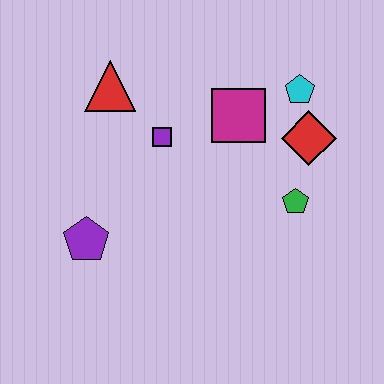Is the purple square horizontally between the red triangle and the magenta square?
Yes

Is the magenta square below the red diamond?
No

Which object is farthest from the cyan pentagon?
The purple pentagon is farthest from the cyan pentagon.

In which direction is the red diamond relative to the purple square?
The red diamond is to the right of the purple square.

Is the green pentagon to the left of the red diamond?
Yes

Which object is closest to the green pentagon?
The red diamond is closest to the green pentagon.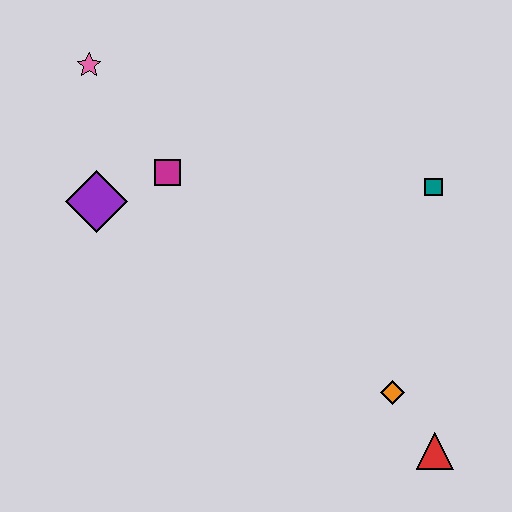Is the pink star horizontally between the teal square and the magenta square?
No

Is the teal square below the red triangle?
No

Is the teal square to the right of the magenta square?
Yes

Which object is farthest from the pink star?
The red triangle is farthest from the pink star.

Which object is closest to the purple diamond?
The magenta square is closest to the purple diamond.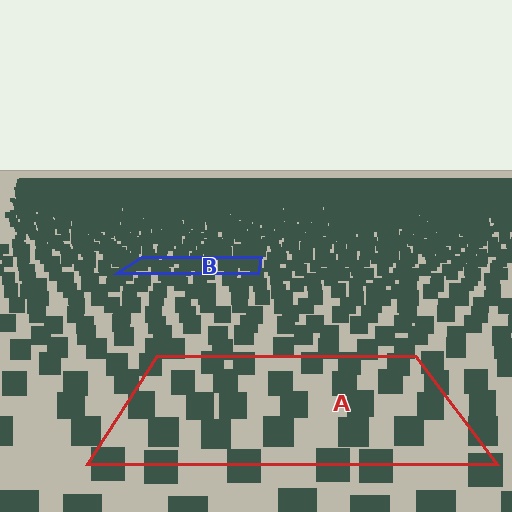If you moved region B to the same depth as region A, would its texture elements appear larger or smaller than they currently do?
They would appear larger. At a closer depth, the same texture elements are projected at a bigger on-screen size.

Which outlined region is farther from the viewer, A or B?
Region B is farther from the viewer — the texture elements inside it appear smaller and more densely packed.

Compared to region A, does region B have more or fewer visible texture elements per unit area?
Region B has more texture elements per unit area — they are packed more densely because it is farther away.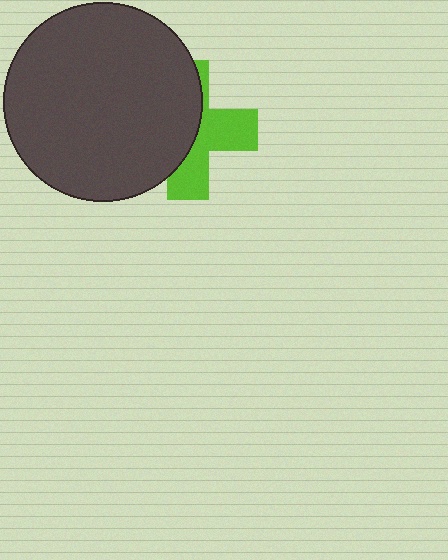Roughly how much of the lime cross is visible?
About half of it is visible (roughly 46%).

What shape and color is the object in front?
The object in front is a dark gray circle.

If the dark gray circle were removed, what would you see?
You would see the complete lime cross.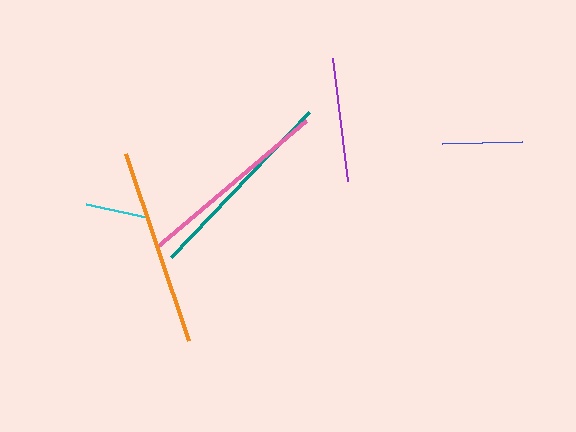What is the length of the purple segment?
The purple segment is approximately 124 pixels long.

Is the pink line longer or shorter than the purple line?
The pink line is longer than the purple line.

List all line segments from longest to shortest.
From longest to shortest: teal, orange, pink, purple, blue, cyan.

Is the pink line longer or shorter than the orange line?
The orange line is longer than the pink line.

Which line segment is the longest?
The teal line is the longest at approximately 200 pixels.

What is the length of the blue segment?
The blue segment is approximately 80 pixels long.